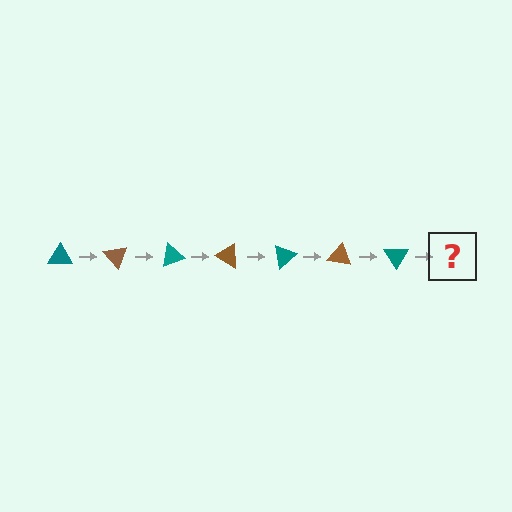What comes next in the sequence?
The next element should be a brown triangle, rotated 350 degrees from the start.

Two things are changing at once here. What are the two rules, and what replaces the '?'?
The two rules are that it rotates 50 degrees each step and the color cycles through teal and brown. The '?' should be a brown triangle, rotated 350 degrees from the start.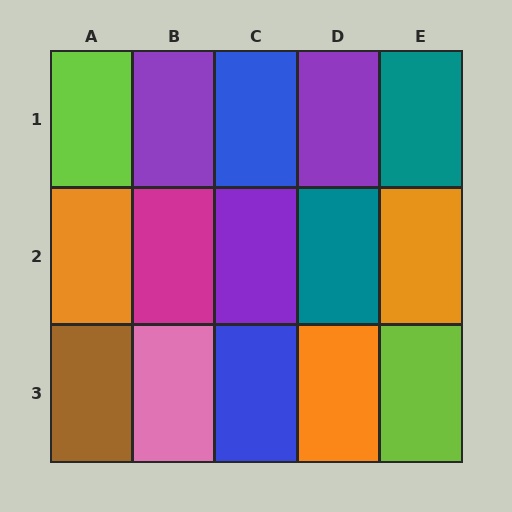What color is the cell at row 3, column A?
Brown.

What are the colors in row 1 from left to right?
Lime, purple, blue, purple, teal.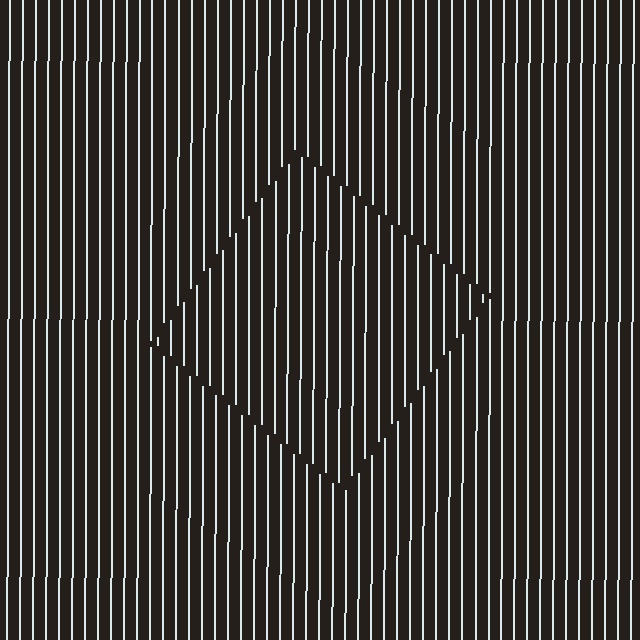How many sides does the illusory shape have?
4 sides — the line-ends trace a square.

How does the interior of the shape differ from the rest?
The interior of the shape contains the same grating, shifted by half a period — the contour is defined by the phase discontinuity where line-ends from the inner and outer gratings abut.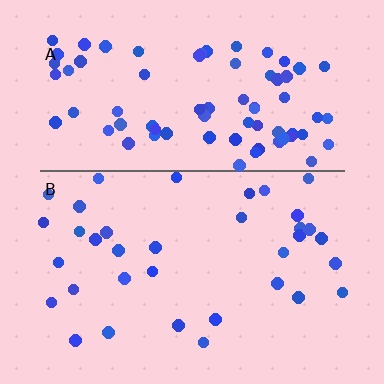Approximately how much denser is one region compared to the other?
Approximately 2.3× — region A over region B.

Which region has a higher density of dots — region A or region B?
A (the top).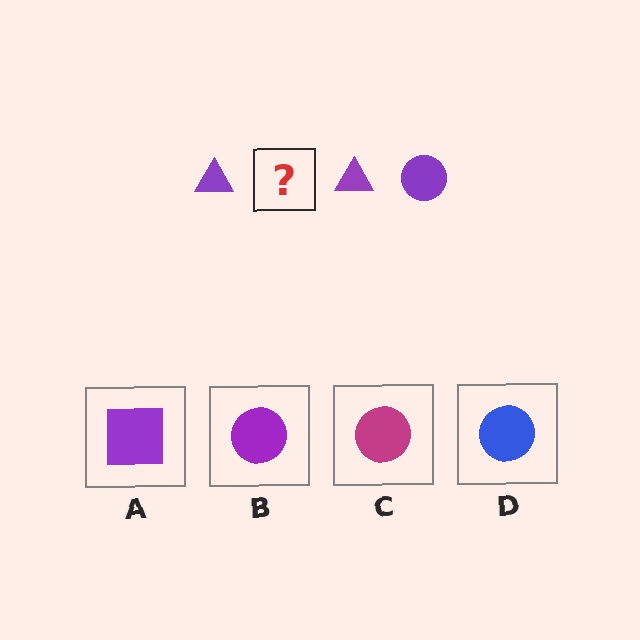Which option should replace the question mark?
Option B.